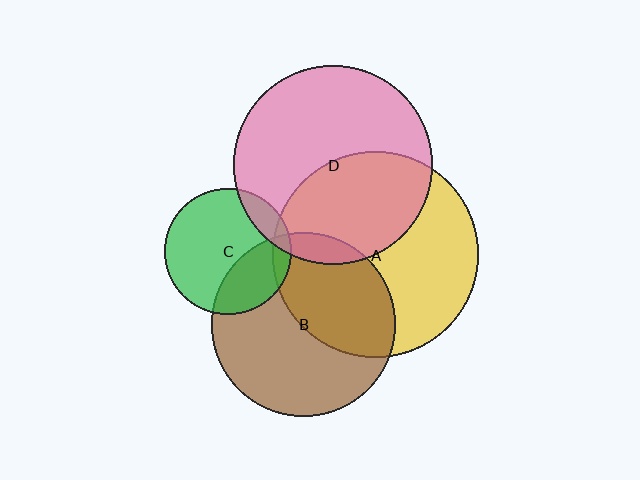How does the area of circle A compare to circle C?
Approximately 2.6 times.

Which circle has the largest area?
Circle A (yellow).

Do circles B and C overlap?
Yes.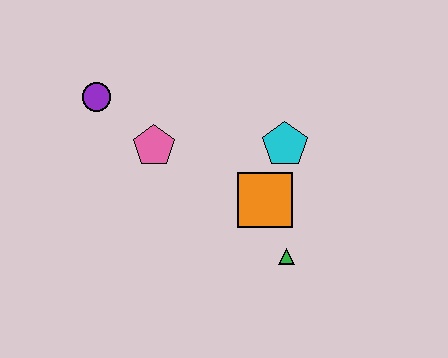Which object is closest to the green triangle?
The orange square is closest to the green triangle.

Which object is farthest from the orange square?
The purple circle is farthest from the orange square.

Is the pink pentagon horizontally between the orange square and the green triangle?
No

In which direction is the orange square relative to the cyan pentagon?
The orange square is below the cyan pentagon.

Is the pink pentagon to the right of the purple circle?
Yes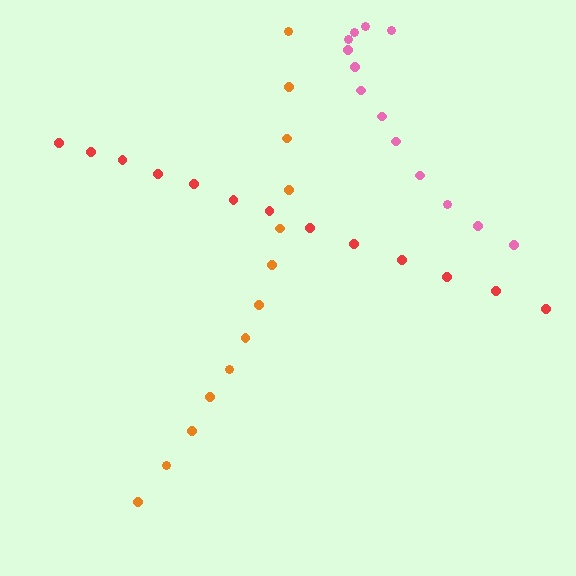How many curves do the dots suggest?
There are 3 distinct paths.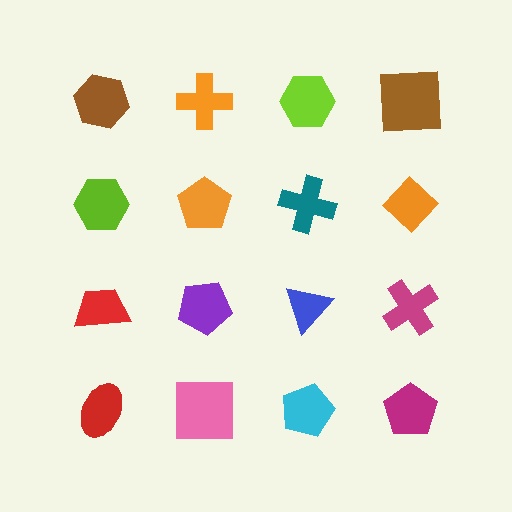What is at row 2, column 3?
A teal cross.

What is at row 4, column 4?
A magenta pentagon.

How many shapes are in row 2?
4 shapes.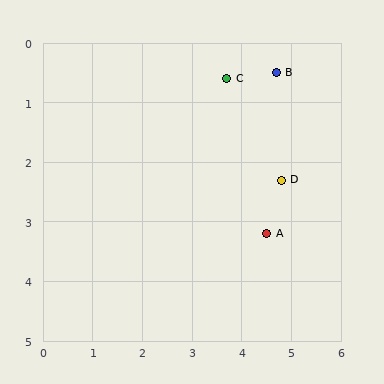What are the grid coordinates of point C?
Point C is at approximately (3.7, 0.6).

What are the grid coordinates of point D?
Point D is at approximately (4.8, 2.3).